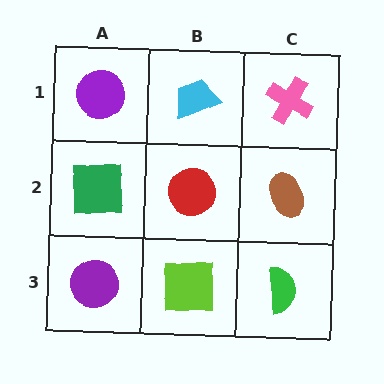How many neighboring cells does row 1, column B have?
3.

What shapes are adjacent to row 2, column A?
A purple circle (row 1, column A), a purple circle (row 3, column A), a red circle (row 2, column B).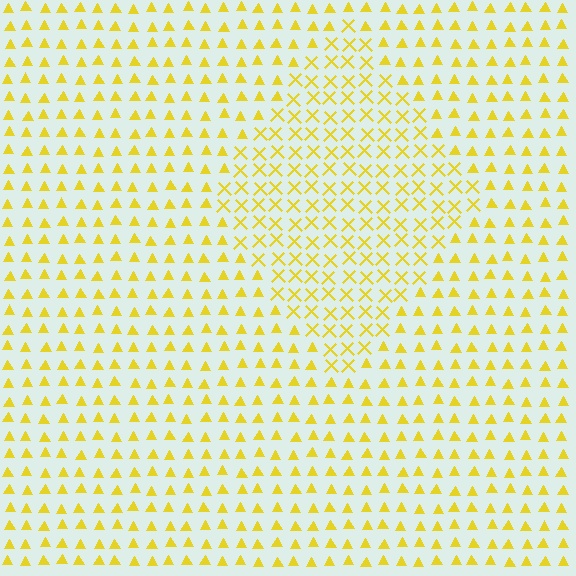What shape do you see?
I see a diamond.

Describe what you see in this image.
The image is filled with small yellow elements arranged in a uniform grid. A diamond-shaped region contains X marks, while the surrounding area contains triangles. The boundary is defined purely by the change in element shape.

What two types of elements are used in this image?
The image uses X marks inside the diamond region and triangles outside it.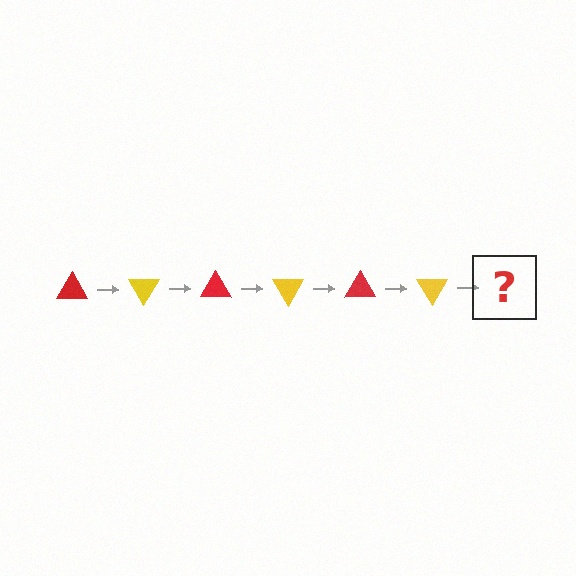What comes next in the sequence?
The next element should be a red triangle, rotated 360 degrees from the start.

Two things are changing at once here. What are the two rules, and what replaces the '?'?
The two rules are that it rotates 60 degrees each step and the color cycles through red and yellow. The '?' should be a red triangle, rotated 360 degrees from the start.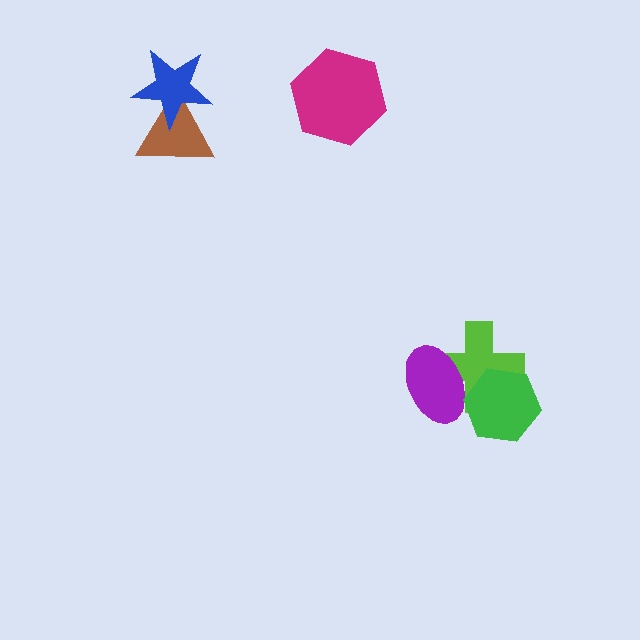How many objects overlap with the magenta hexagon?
0 objects overlap with the magenta hexagon.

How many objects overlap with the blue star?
1 object overlaps with the blue star.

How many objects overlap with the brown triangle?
1 object overlaps with the brown triangle.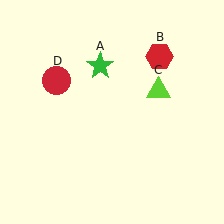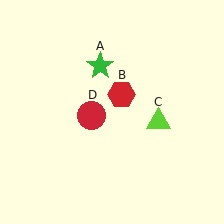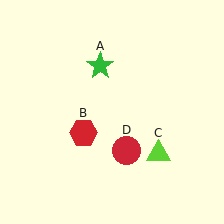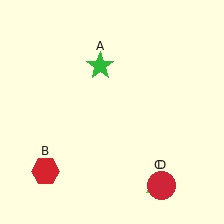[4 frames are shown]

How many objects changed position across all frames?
3 objects changed position: red hexagon (object B), lime triangle (object C), red circle (object D).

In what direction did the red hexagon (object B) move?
The red hexagon (object B) moved down and to the left.